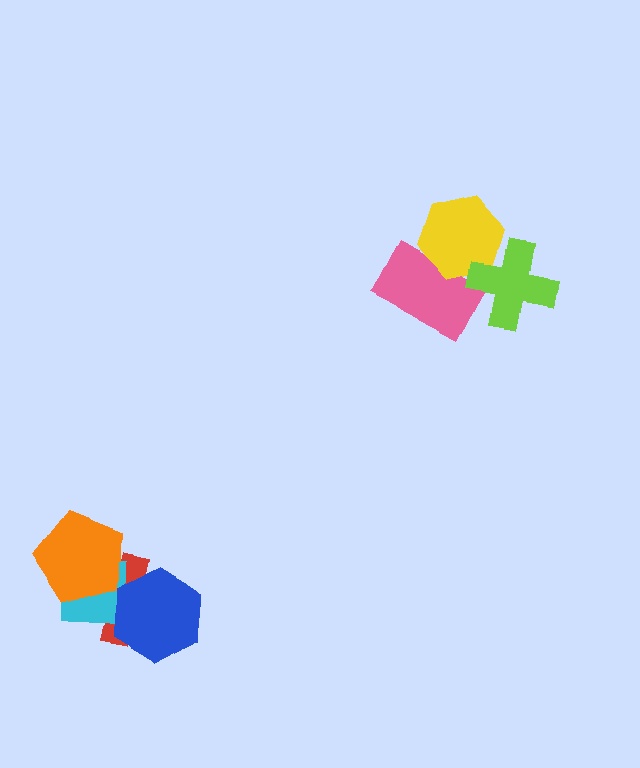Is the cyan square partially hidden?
Yes, it is partially covered by another shape.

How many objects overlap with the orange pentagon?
2 objects overlap with the orange pentagon.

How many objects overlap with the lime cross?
2 objects overlap with the lime cross.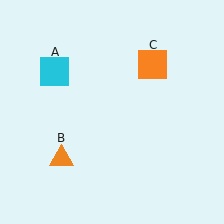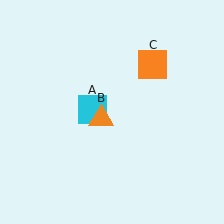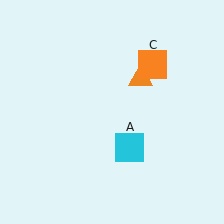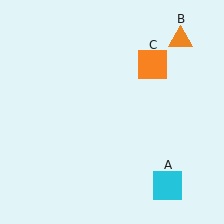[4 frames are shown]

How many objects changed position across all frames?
2 objects changed position: cyan square (object A), orange triangle (object B).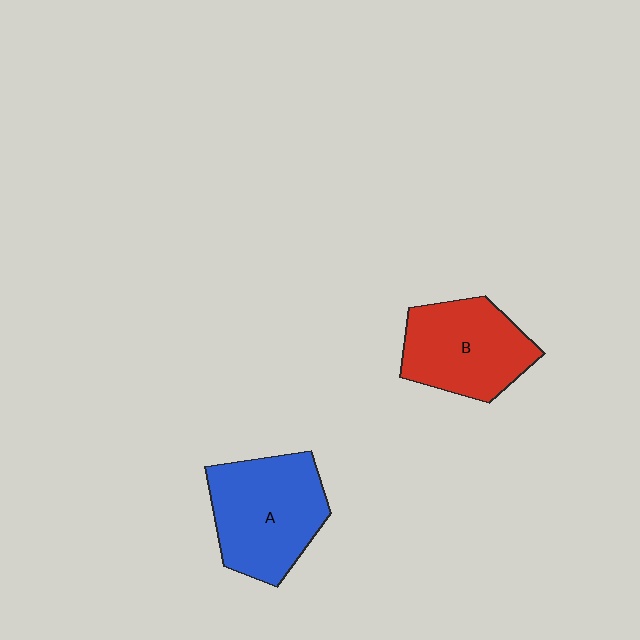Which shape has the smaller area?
Shape B (red).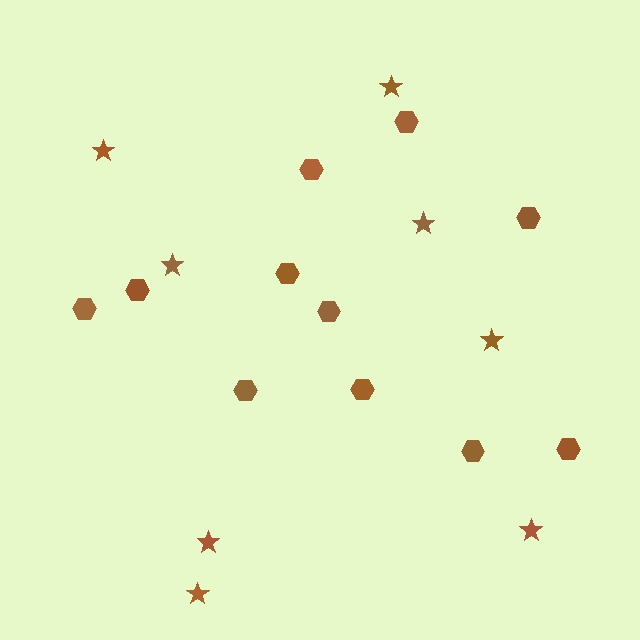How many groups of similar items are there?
There are 2 groups: one group of stars (8) and one group of hexagons (11).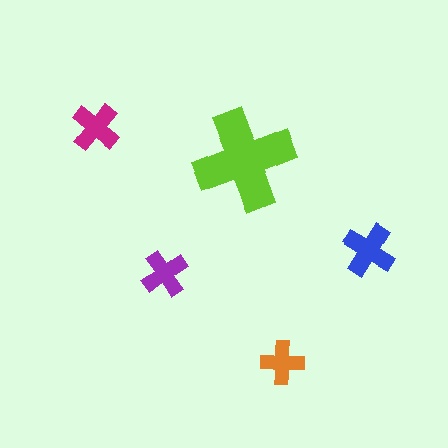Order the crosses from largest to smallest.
the lime one, the blue one, the magenta one, the purple one, the orange one.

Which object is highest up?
The magenta cross is topmost.